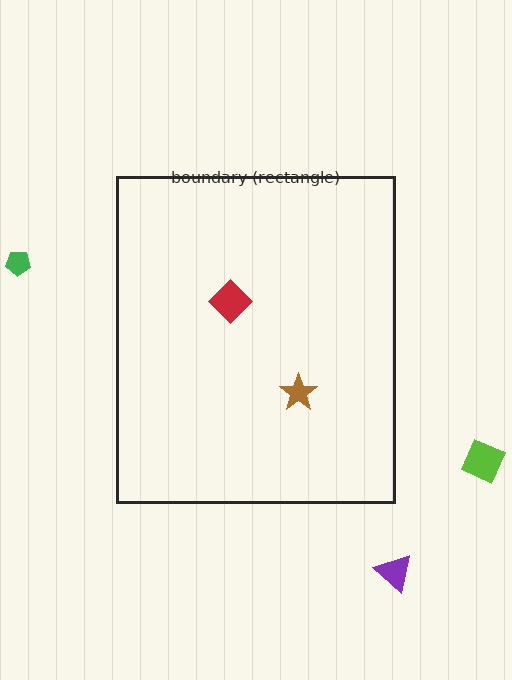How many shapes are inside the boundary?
2 inside, 3 outside.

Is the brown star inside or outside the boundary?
Inside.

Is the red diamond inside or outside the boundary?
Inside.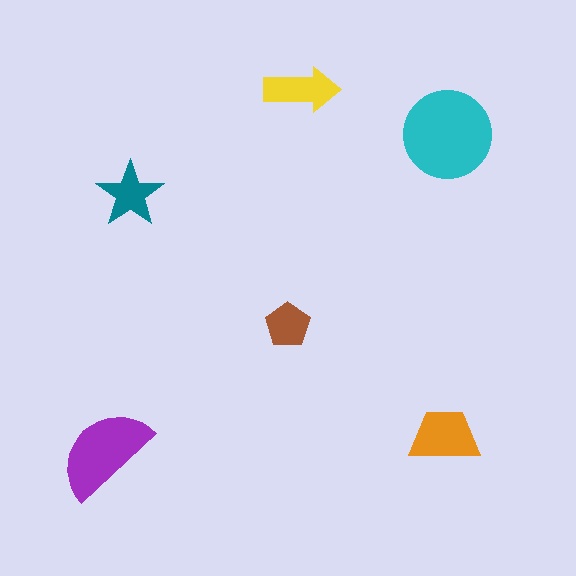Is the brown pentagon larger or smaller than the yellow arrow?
Smaller.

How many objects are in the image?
There are 6 objects in the image.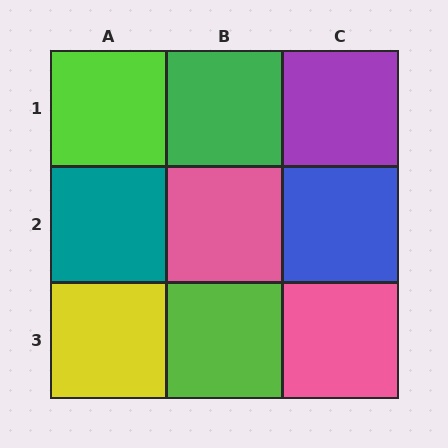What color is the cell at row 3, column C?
Pink.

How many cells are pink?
2 cells are pink.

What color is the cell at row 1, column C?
Purple.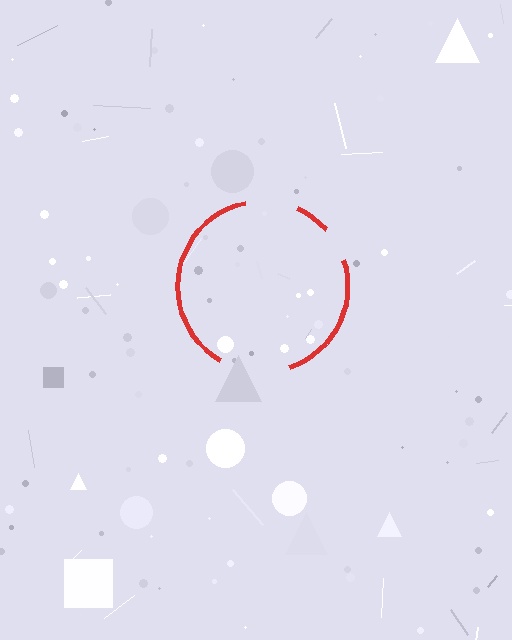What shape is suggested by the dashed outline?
The dashed outline suggests a circle.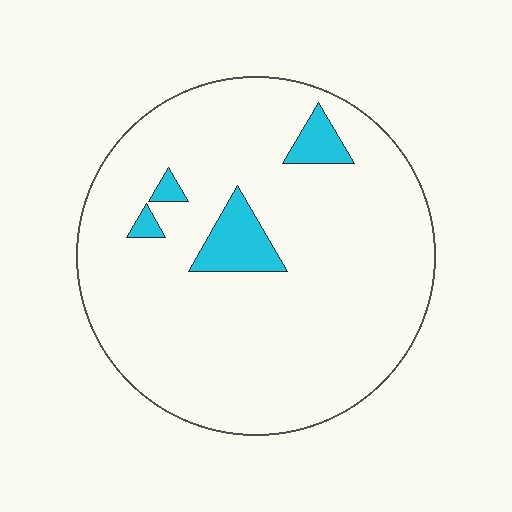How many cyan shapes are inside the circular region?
4.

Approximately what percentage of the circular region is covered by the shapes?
Approximately 10%.